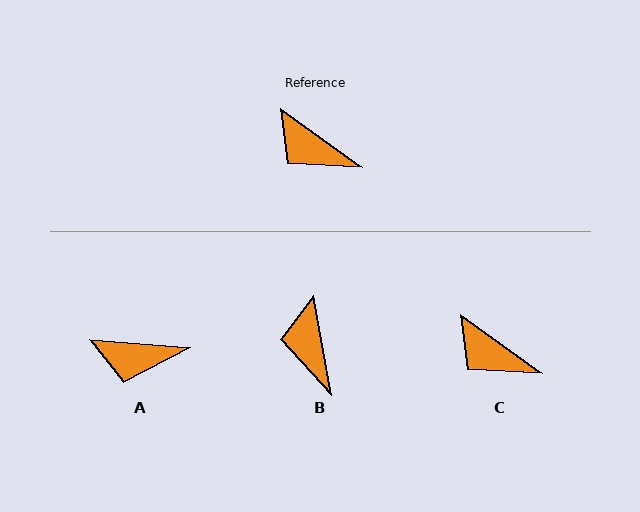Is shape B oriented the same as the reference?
No, it is off by about 44 degrees.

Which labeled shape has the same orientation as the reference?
C.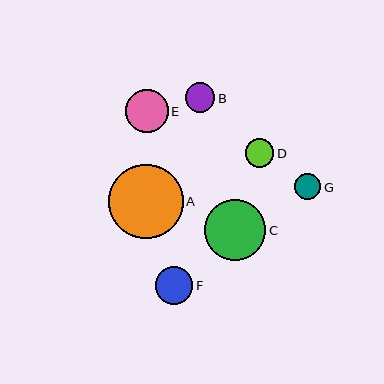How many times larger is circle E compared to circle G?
Circle E is approximately 1.7 times the size of circle G.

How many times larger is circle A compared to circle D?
Circle A is approximately 2.6 times the size of circle D.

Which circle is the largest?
Circle A is the largest with a size of approximately 74 pixels.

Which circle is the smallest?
Circle G is the smallest with a size of approximately 26 pixels.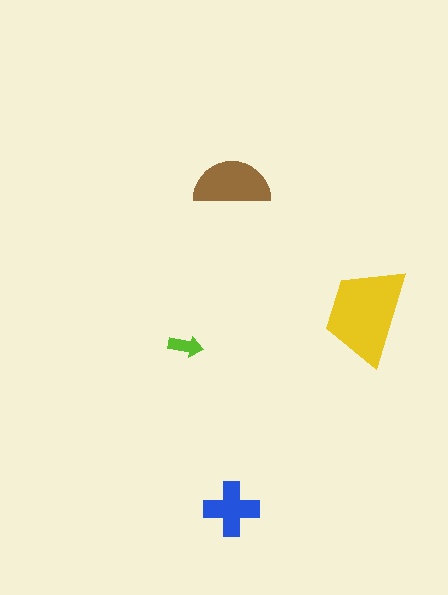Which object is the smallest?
The lime arrow.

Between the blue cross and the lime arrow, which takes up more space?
The blue cross.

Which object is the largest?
The yellow trapezoid.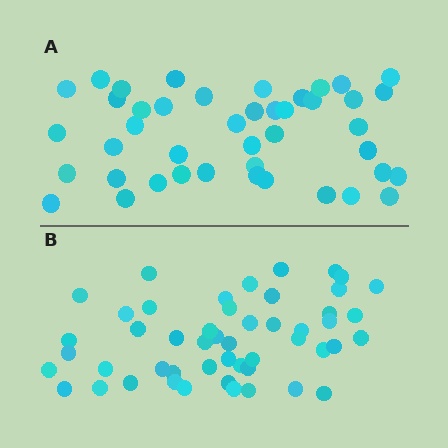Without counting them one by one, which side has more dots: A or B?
Region B (the bottom region) has more dots.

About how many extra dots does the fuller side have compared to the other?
Region B has roughly 8 or so more dots than region A.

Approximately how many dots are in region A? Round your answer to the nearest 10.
About 40 dots. (The exact count is 43, which rounds to 40.)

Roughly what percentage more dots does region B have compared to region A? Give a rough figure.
About 15% more.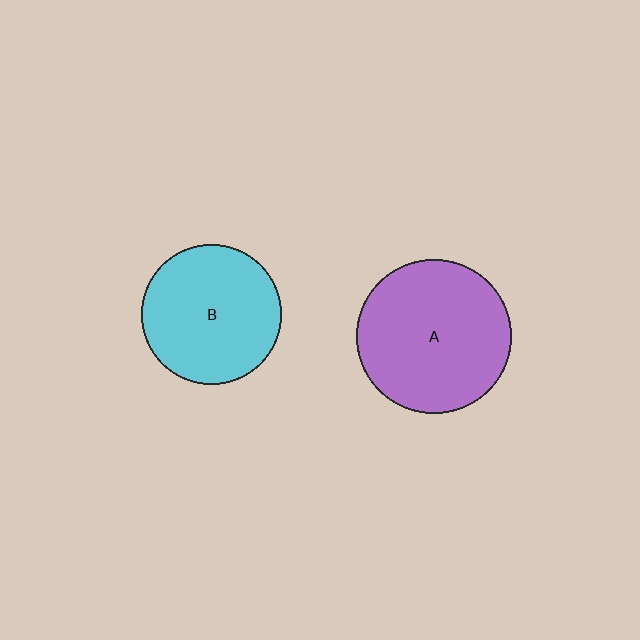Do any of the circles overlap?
No, none of the circles overlap.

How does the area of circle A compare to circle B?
Approximately 1.2 times.